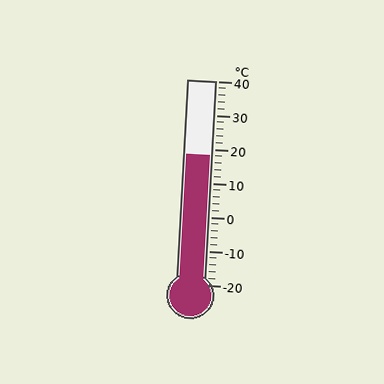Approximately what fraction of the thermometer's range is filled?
The thermometer is filled to approximately 65% of its range.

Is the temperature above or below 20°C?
The temperature is below 20°C.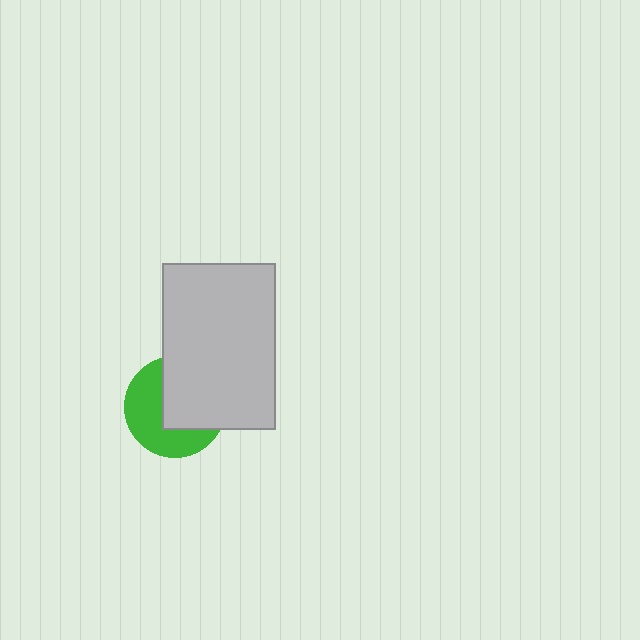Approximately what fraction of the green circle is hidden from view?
Roughly 51% of the green circle is hidden behind the light gray rectangle.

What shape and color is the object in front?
The object in front is a light gray rectangle.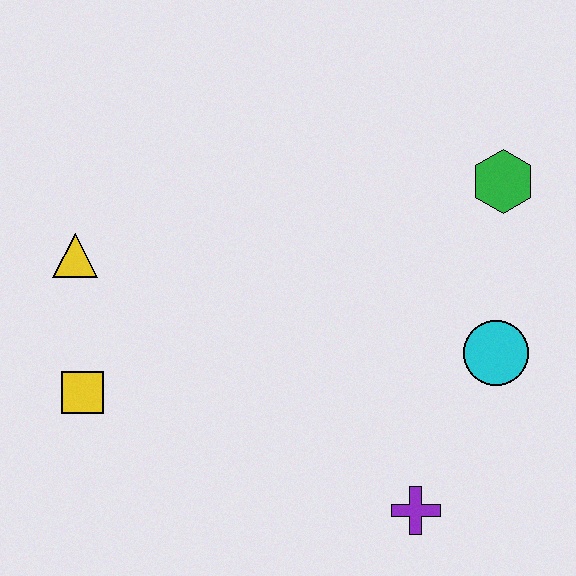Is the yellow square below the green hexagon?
Yes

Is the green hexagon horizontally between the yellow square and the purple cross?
No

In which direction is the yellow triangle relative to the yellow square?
The yellow triangle is above the yellow square.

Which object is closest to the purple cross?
The cyan circle is closest to the purple cross.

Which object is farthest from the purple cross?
The yellow triangle is farthest from the purple cross.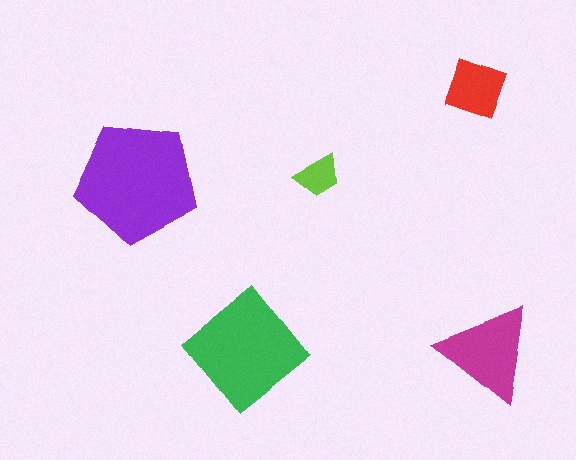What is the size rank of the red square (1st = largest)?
4th.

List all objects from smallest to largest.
The lime trapezoid, the red square, the magenta triangle, the green diamond, the purple pentagon.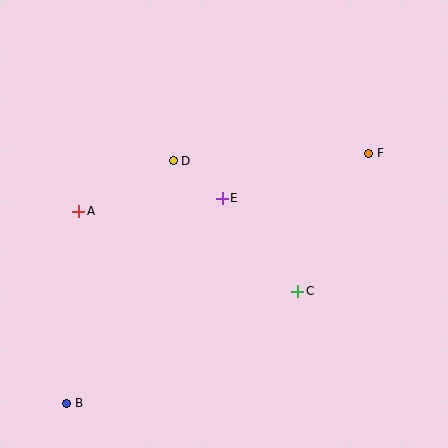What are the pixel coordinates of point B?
Point B is at (67, 403).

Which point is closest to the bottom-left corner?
Point B is closest to the bottom-left corner.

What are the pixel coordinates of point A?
Point A is at (79, 211).